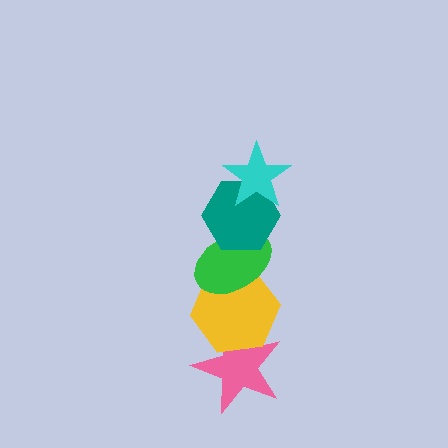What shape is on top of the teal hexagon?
The cyan star is on top of the teal hexagon.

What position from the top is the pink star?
The pink star is 5th from the top.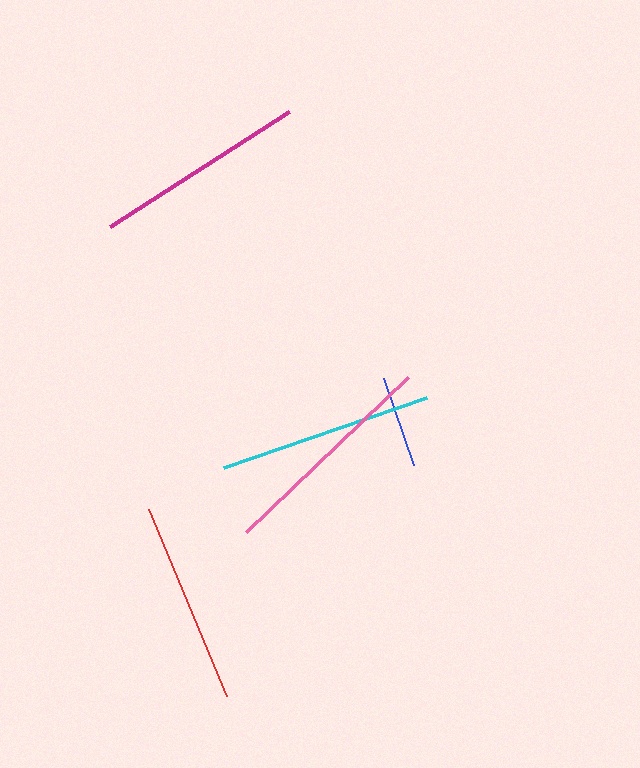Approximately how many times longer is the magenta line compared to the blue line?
The magenta line is approximately 2.3 times the length of the blue line.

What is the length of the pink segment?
The pink segment is approximately 224 pixels long.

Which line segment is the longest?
The pink line is the longest at approximately 224 pixels.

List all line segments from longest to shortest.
From longest to shortest: pink, cyan, magenta, red, blue.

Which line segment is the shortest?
The blue line is the shortest at approximately 92 pixels.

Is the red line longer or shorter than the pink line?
The pink line is longer than the red line.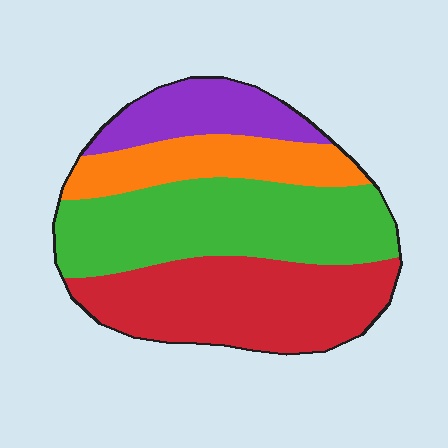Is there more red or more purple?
Red.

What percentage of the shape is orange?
Orange covers 17% of the shape.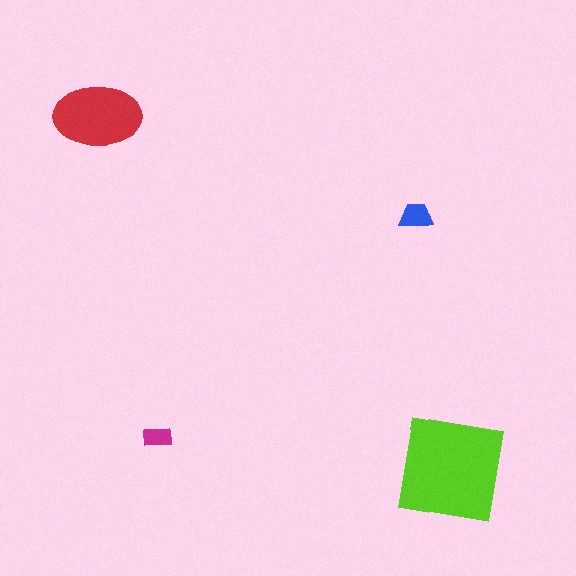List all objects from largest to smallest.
The lime square, the red ellipse, the blue trapezoid, the magenta rectangle.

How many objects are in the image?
There are 4 objects in the image.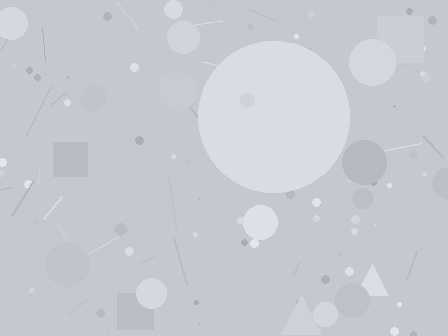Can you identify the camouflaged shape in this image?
The camouflaged shape is a circle.